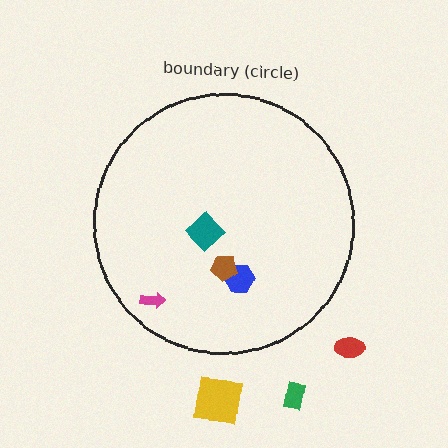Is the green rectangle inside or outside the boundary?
Outside.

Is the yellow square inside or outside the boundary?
Outside.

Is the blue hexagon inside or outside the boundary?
Inside.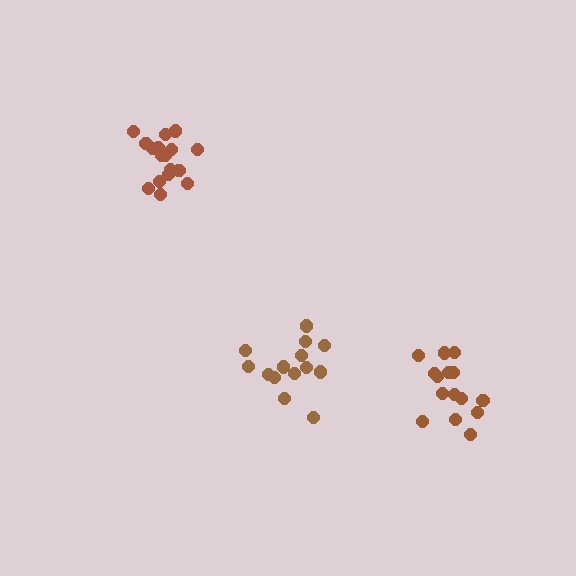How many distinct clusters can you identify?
There are 3 distinct clusters.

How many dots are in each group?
Group 1: 15 dots, Group 2: 14 dots, Group 3: 17 dots (46 total).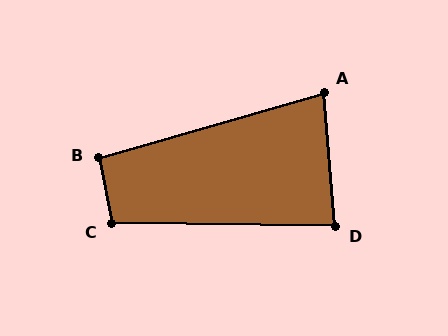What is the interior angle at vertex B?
Approximately 96 degrees (obtuse).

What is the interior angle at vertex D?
Approximately 84 degrees (acute).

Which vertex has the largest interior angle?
C, at approximately 101 degrees.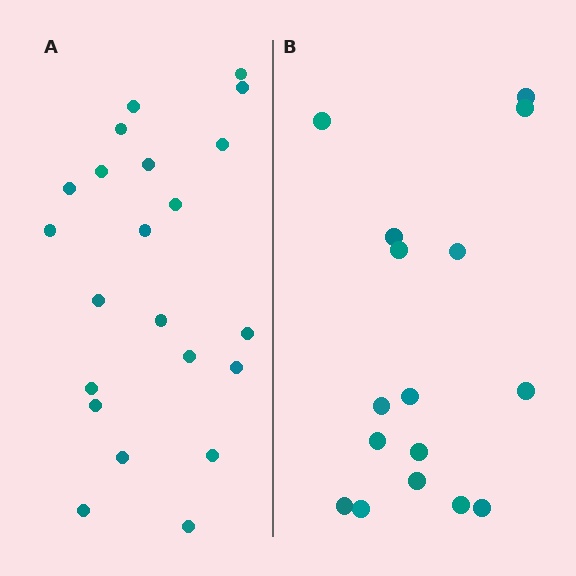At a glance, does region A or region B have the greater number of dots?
Region A (the left region) has more dots.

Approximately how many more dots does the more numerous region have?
Region A has about 6 more dots than region B.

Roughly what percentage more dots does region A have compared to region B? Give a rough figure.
About 40% more.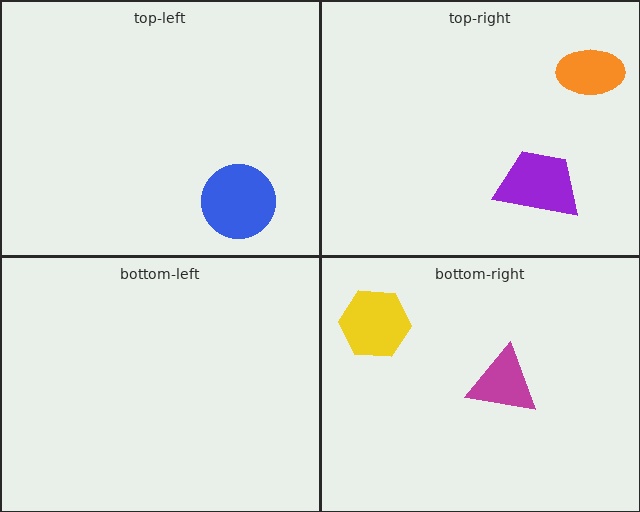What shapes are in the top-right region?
The purple trapezoid, the orange ellipse.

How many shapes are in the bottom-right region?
2.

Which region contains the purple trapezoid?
The top-right region.